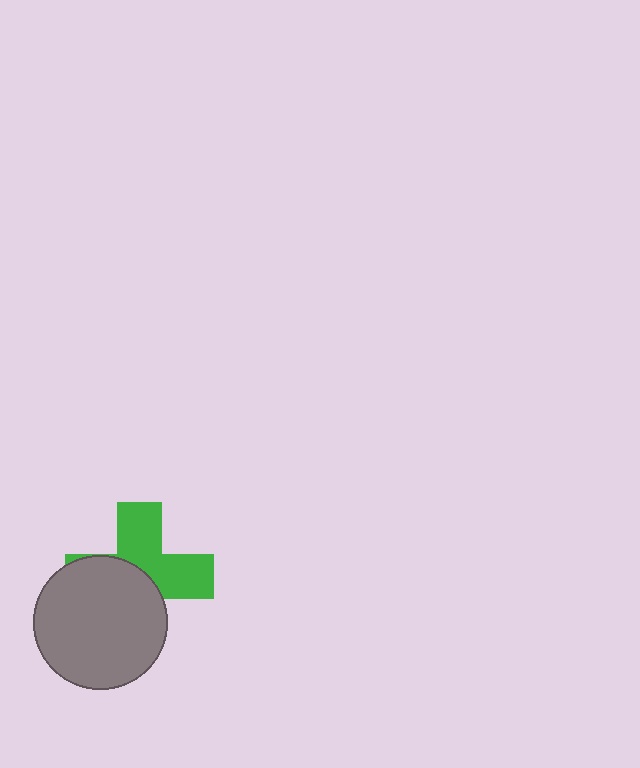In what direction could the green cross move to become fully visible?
The green cross could move toward the upper-right. That would shift it out from behind the gray circle entirely.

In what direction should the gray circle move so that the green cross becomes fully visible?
The gray circle should move toward the lower-left. That is the shortest direction to clear the overlap and leave the green cross fully visible.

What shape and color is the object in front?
The object in front is a gray circle.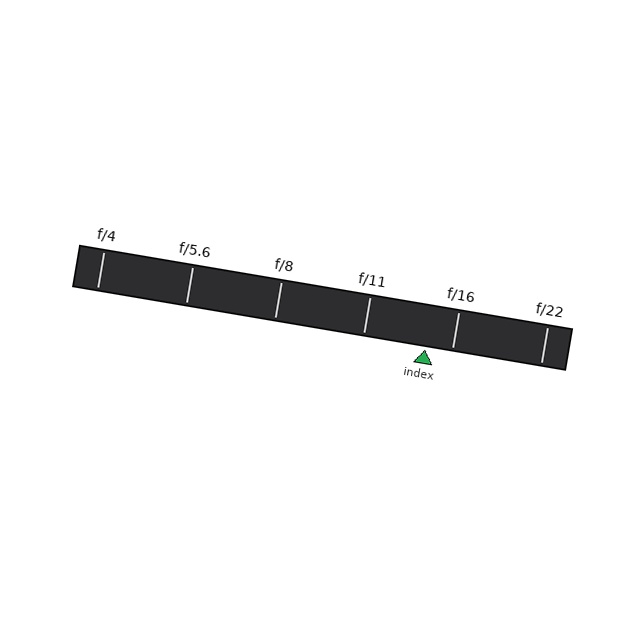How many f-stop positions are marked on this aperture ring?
There are 6 f-stop positions marked.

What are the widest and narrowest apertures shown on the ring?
The widest aperture shown is f/4 and the narrowest is f/22.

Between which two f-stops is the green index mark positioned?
The index mark is between f/11 and f/16.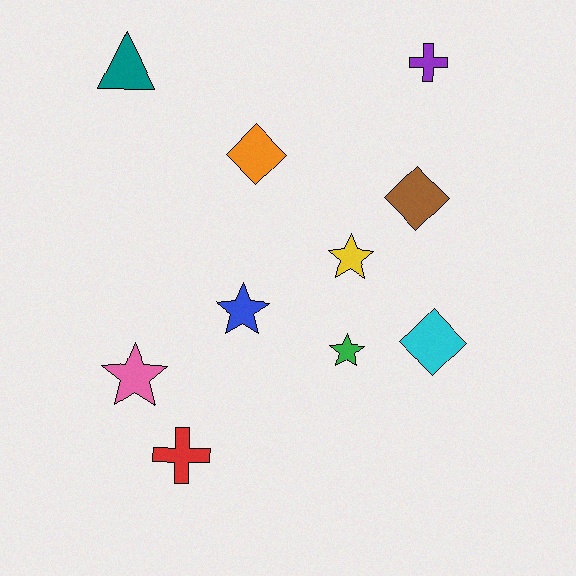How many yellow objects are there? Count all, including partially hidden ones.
There is 1 yellow object.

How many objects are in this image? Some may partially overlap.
There are 10 objects.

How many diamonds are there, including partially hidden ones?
There are 3 diamonds.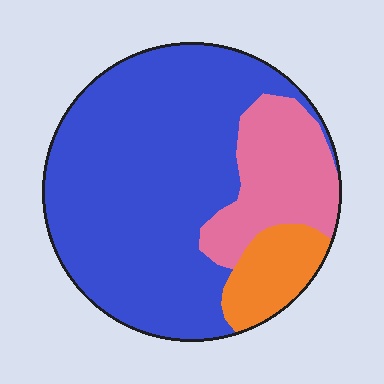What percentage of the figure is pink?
Pink covers 20% of the figure.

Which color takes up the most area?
Blue, at roughly 70%.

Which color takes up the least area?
Orange, at roughly 10%.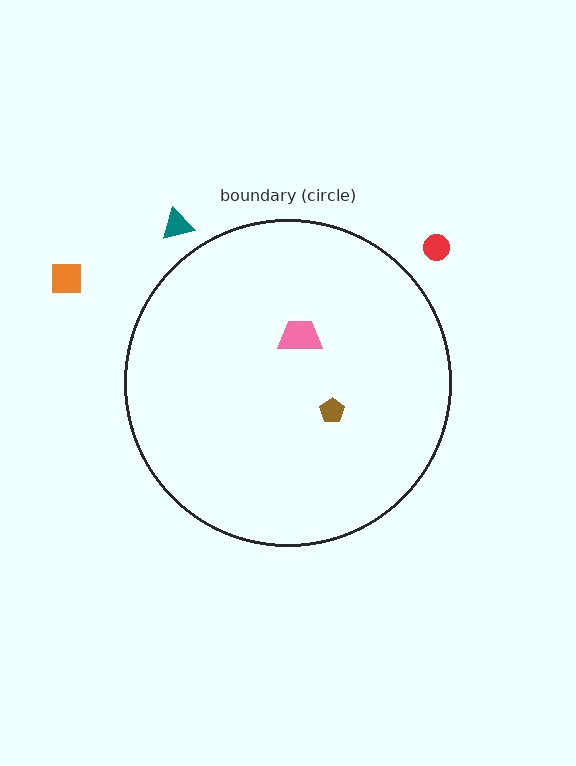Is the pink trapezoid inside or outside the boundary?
Inside.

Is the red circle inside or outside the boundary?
Outside.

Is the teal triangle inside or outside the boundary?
Outside.